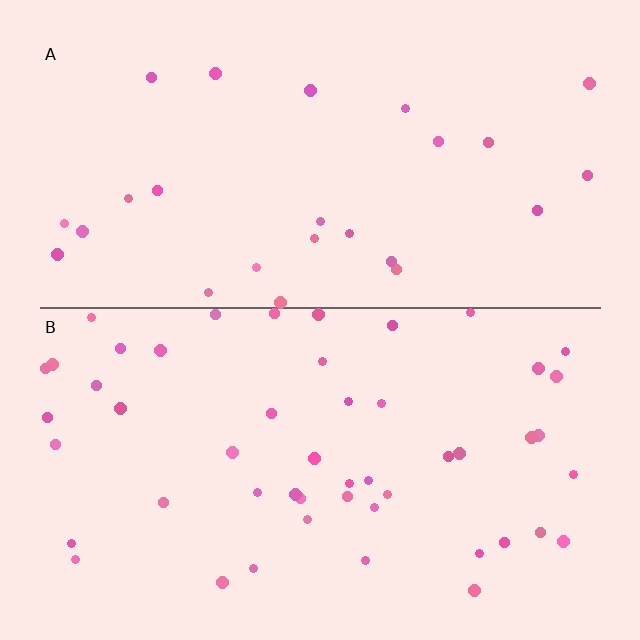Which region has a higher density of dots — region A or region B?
B (the bottom).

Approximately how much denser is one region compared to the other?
Approximately 2.0× — region B over region A.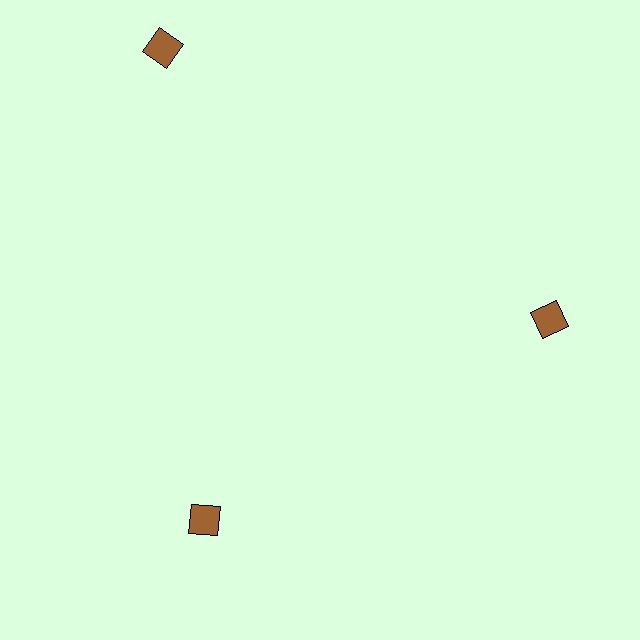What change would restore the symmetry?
The symmetry would be restored by moving it inward, back onto the ring so that all 3 squares sit at equal angles and equal distance from the center.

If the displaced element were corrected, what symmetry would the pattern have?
It would have 3-fold rotational symmetry — the pattern would map onto itself every 120 degrees.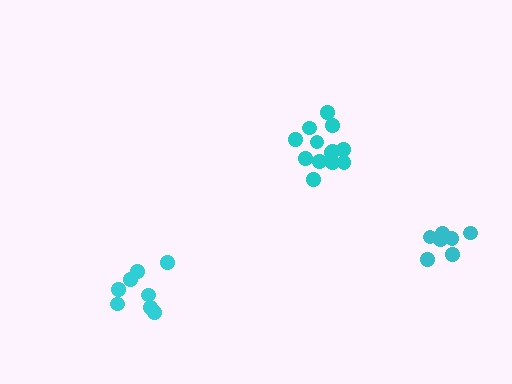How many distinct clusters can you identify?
There are 3 distinct clusters.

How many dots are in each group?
Group 1: 7 dots, Group 2: 13 dots, Group 3: 8 dots (28 total).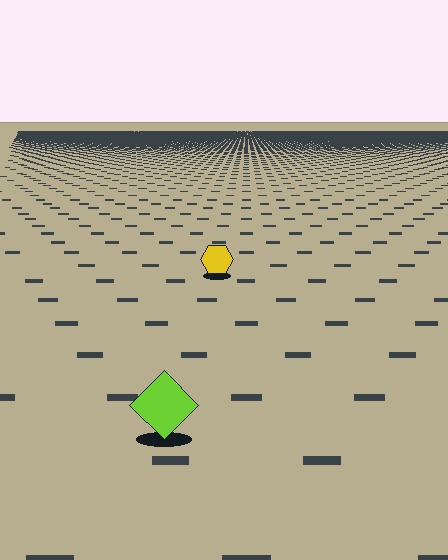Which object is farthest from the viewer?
The yellow hexagon is farthest from the viewer. It appears smaller and the ground texture around it is denser.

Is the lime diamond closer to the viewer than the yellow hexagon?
Yes. The lime diamond is closer — you can tell from the texture gradient: the ground texture is coarser near it.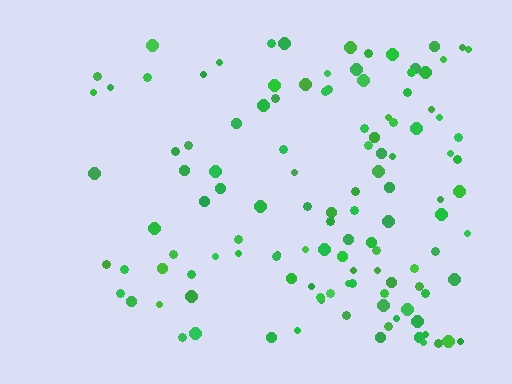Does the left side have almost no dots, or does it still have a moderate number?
Still a moderate number, just noticeably fewer than the right.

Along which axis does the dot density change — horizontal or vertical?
Horizontal.